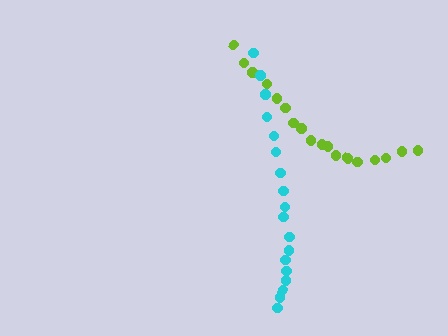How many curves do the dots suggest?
There are 2 distinct paths.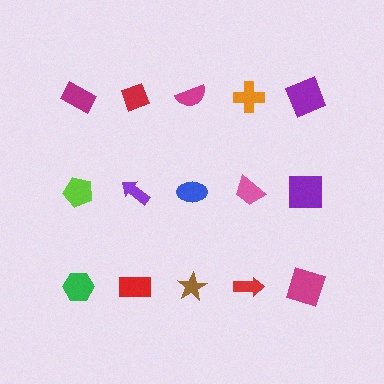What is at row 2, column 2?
A purple arrow.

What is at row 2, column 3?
A blue ellipse.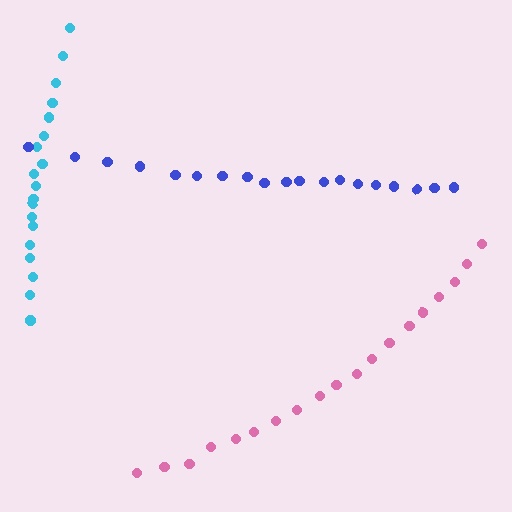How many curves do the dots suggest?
There are 3 distinct paths.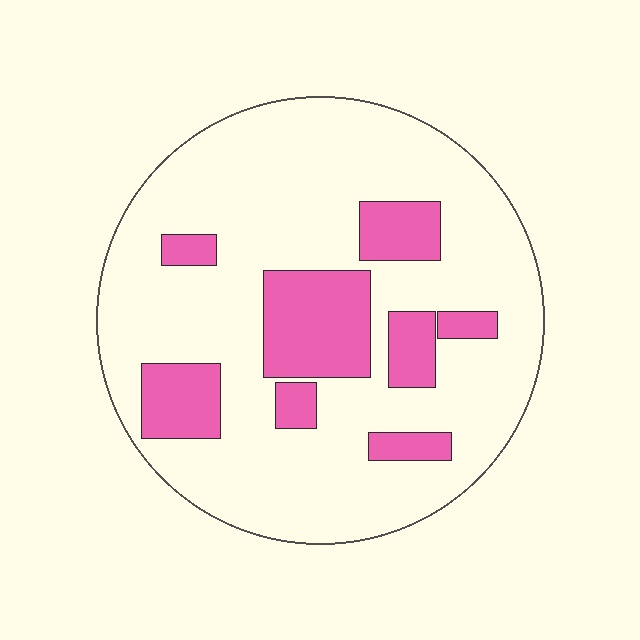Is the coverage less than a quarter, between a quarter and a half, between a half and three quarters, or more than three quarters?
Less than a quarter.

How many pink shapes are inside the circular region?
8.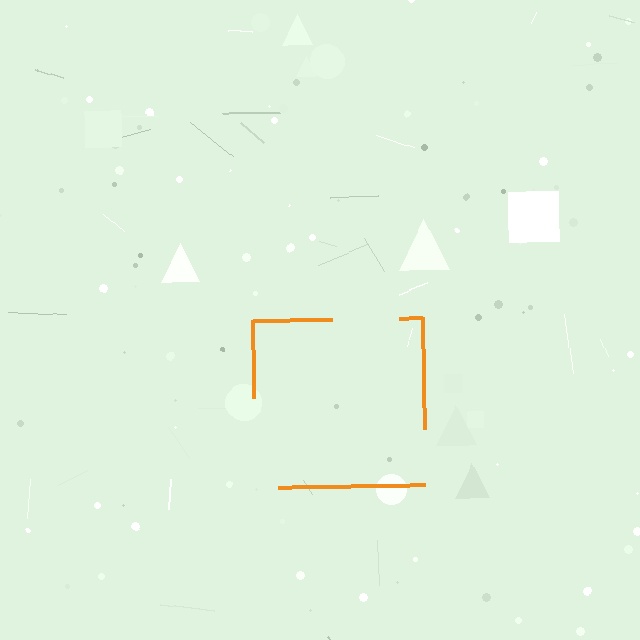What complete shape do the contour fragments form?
The contour fragments form a square.